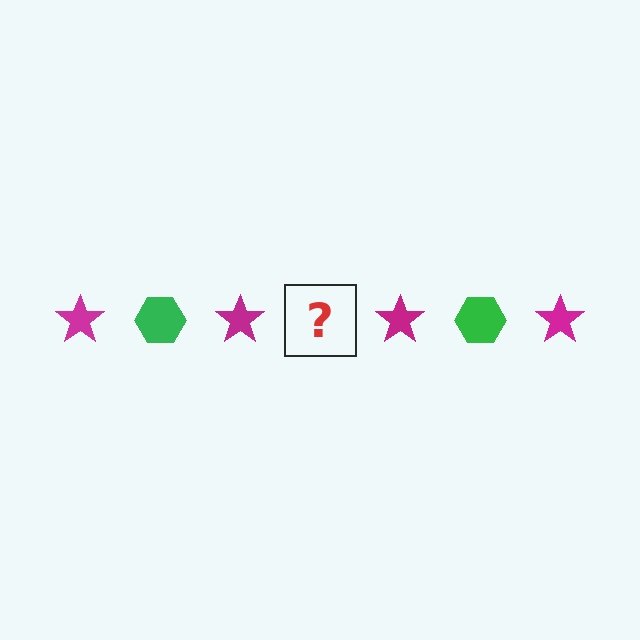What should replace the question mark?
The question mark should be replaced with a green hexagon.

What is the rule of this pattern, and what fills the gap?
The rule is that the pattern alternates between magenta star and green hexagon. The gap should be filled with a green hexagon.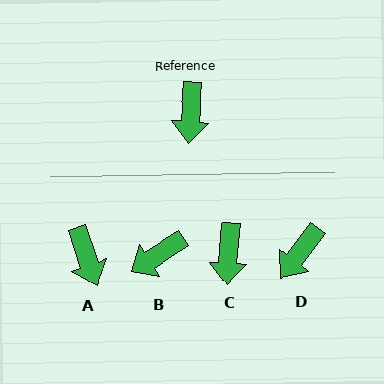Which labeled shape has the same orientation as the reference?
C.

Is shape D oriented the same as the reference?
No, it is off by about 33 degrees.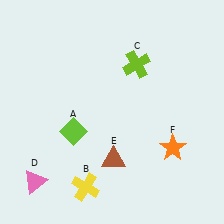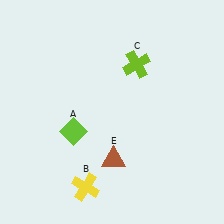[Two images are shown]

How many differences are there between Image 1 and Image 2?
There are 2 differences between the two images.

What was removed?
The orange star (F), the pink triangle (D) were removed in Image 2.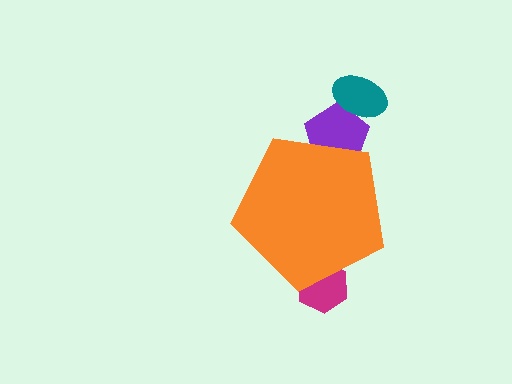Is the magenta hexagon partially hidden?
Yes, the magenta hexagon is partially hidden behind the orange pentagon.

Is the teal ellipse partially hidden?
No, the teal ellipse is fully visible.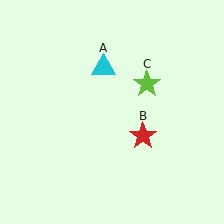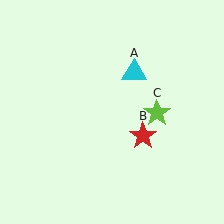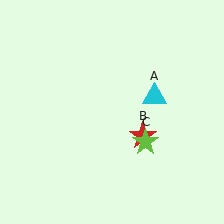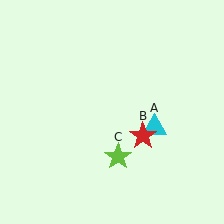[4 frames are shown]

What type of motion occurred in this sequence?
The cyan triangle (object A), lime star (object C) rotated clockwise around the center of the scene.